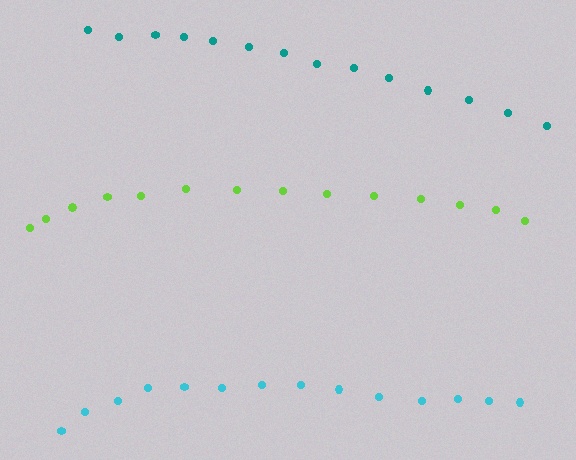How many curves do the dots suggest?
There are 3 distinct paths.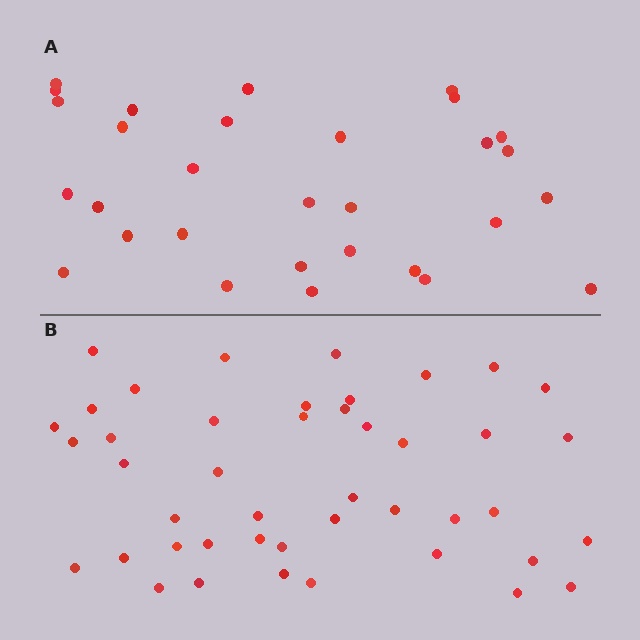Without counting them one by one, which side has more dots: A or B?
Region B (the bottom region) has more dots.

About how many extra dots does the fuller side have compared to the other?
Region B has approximately 15 more dots than region A.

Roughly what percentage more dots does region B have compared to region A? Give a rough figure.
About 45% more.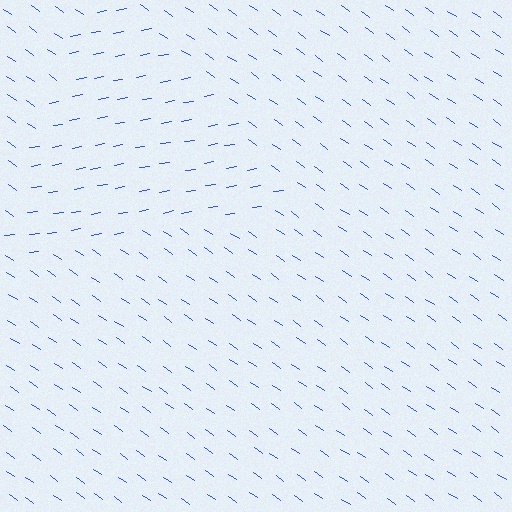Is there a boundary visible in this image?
Yes, there is a texture boundary formed by a change in line orientation.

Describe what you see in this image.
The image is filled with small blue line segments. A triangle region in the image has lines oriented differently from the surrounding lines, creating a visible texture boundary.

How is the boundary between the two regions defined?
The boundary is defined purely by a change in line orientation (approximately 45 degrees difference). All lines are the same color and thickness.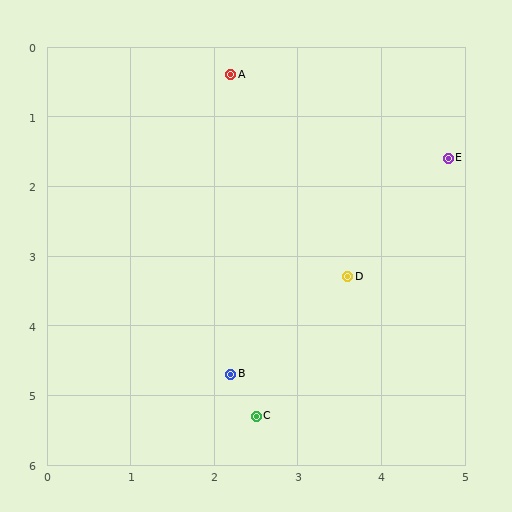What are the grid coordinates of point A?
Point A is at approximately (2.2, 0.4).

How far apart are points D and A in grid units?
Points D and A are about 3.2 grid units apart.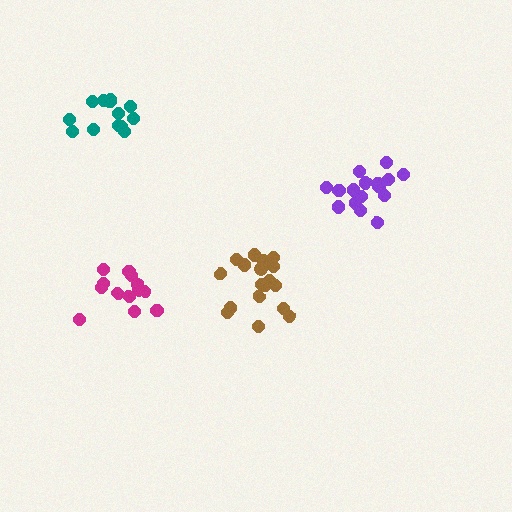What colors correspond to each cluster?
The clusters are colored: purple, brown, magenta, teal.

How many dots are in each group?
Group 1: 16 dots, Group 2: 18 dots, Group 3: 13 dots, Group 4: 13 dots (60 total).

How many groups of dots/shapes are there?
There are 4 groups.